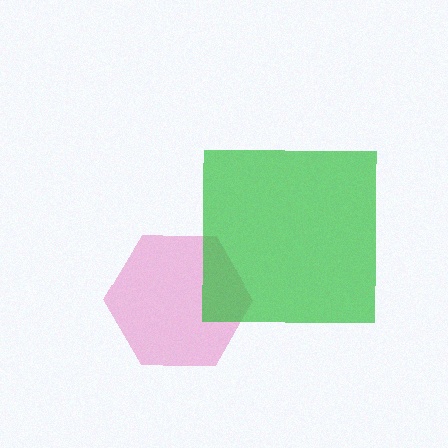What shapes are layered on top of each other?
The layered shapes are: a pink hexagon, a green square.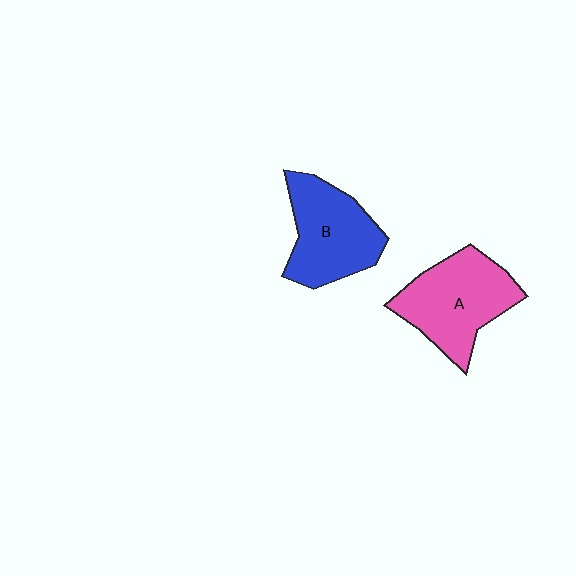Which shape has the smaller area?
Shape B (blue).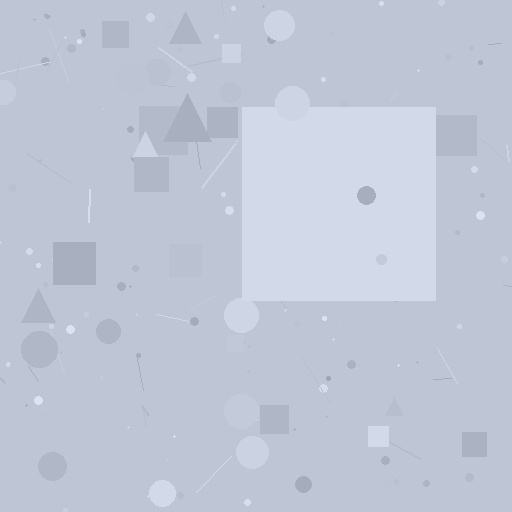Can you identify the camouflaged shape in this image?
The camouflaged shape is a square.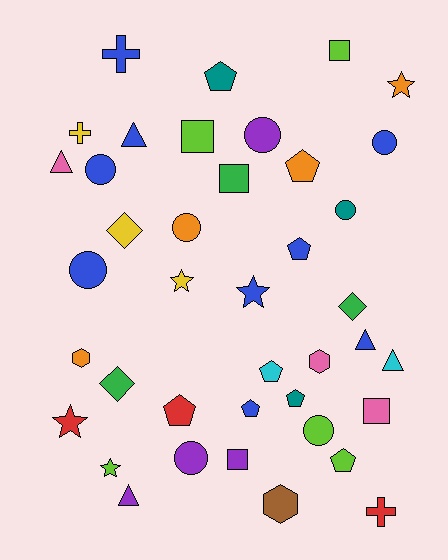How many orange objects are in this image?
There are 4 orange objects.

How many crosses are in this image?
There are 3 crosses.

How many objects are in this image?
There are 40 objects.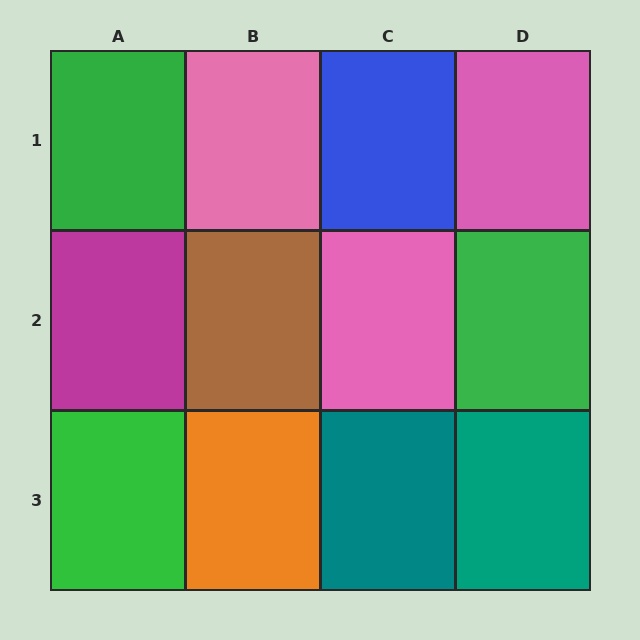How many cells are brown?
1 cell is brown.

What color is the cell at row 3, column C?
Teal.